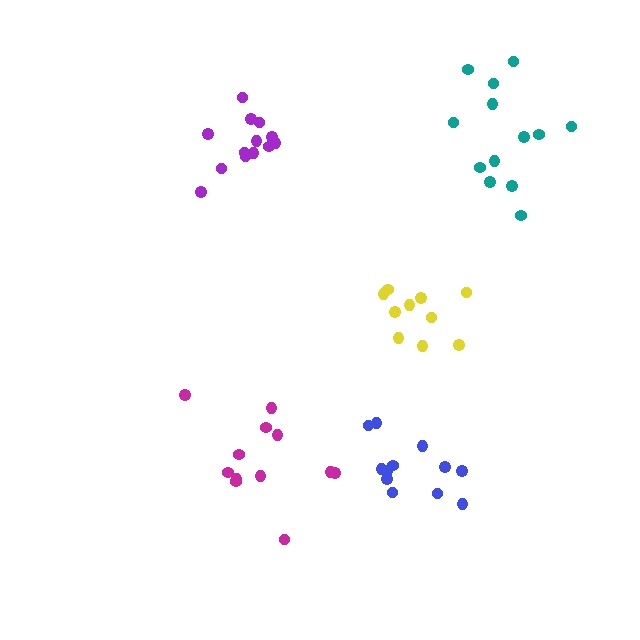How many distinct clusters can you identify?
There are 5 distinct clusters.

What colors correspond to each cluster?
The clusters are colored: purple, yellow, teal, blue, magenta.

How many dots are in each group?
Group 1: 13 dots, Group 2: 10 dots, Group 3: 13 dots, Group 4: 12 dots, Group 5: 12 dots (60 total).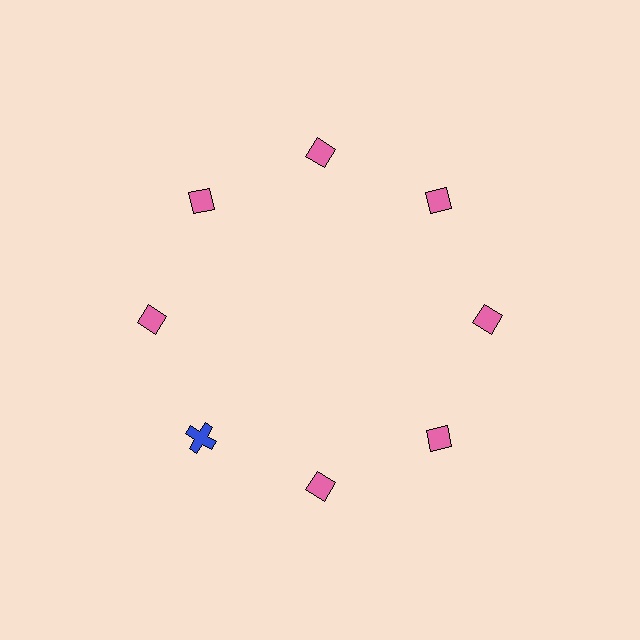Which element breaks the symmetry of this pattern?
The blue cross at roughly the 8 o'clock position breaks the symmetry. All other shapes are pink diamonds.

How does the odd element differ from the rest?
It differs in both color (blue instead of pink) and shape (cross instead of diamond).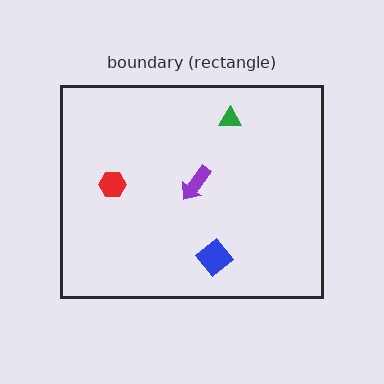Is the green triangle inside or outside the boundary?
Inside.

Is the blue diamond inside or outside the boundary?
Inside.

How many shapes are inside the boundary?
4 inside, 0 outside.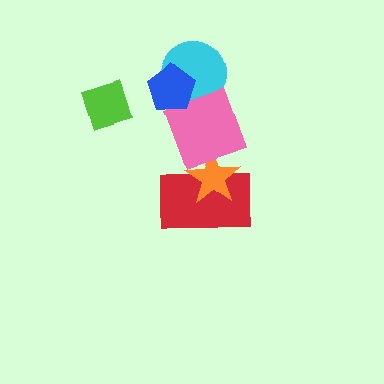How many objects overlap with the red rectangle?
2 objects overlap with the red rectangle.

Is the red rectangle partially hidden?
Yes, it is partially covered by another shape.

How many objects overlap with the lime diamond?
0 objects overlap with the lime diamond.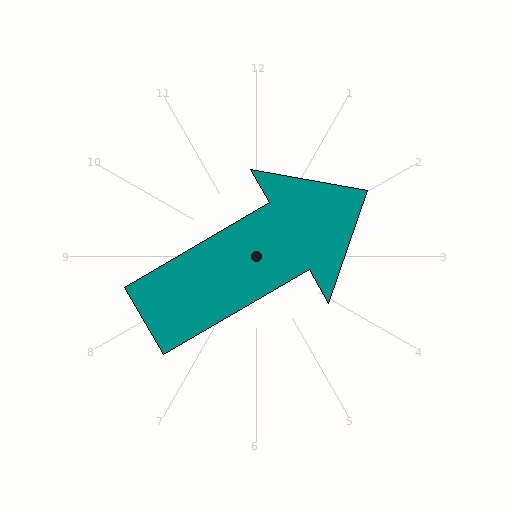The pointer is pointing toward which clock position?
Roughly 2 o'clock.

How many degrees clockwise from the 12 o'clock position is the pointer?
Approximately 60 degrees.